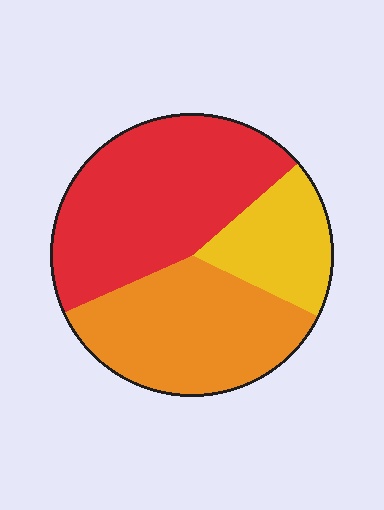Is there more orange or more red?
Red.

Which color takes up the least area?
Yellow, at roughly 20%.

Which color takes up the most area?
Red, at roughly 45%.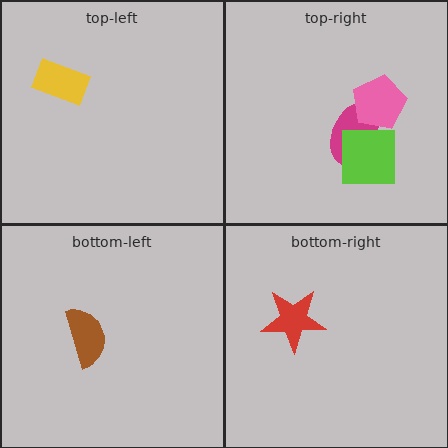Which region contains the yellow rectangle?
The top-left region.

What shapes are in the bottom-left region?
The brown semicircle.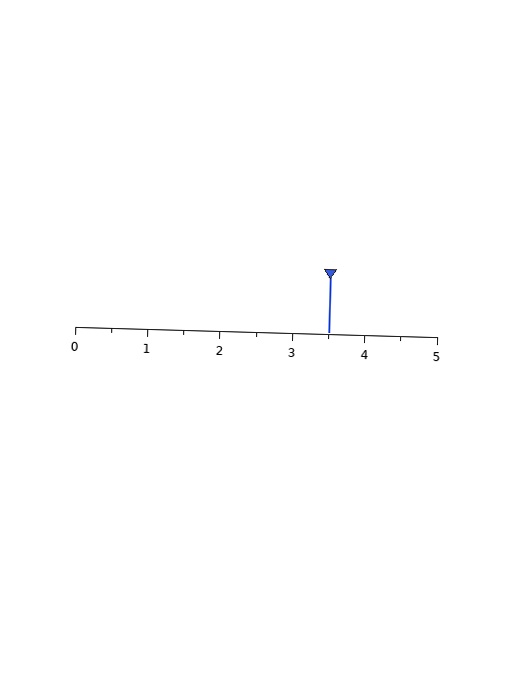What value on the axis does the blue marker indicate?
The marker indicates approximately 3.5.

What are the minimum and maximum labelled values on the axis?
The axis runs from 0 to 5.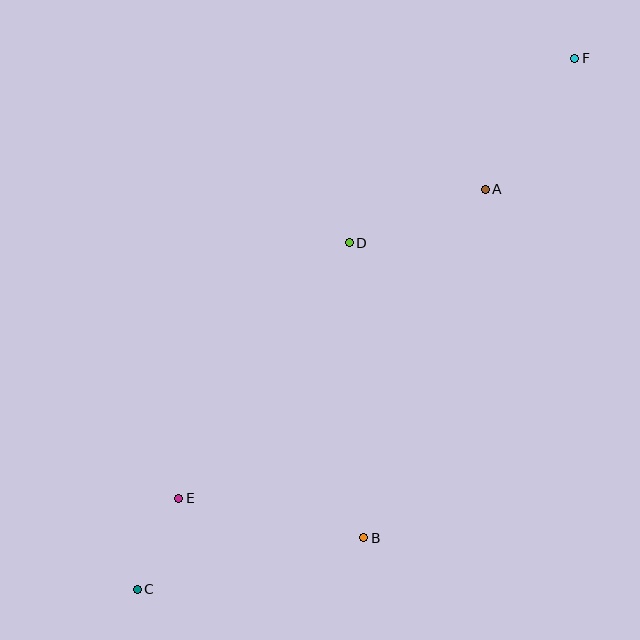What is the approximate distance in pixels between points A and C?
The distance between A and C is approximately 530 pixels.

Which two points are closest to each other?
Points C and E are closest to each other.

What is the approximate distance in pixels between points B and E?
The distance between B and E is approximately 189 pixels.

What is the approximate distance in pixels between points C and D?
The distance between C and D is approximately 406 pixels.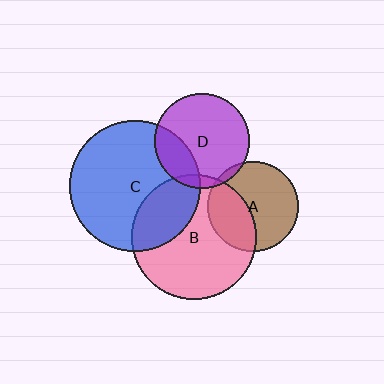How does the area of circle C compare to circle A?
Approximately 2.1 times.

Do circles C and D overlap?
Yes.